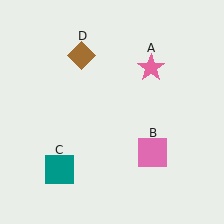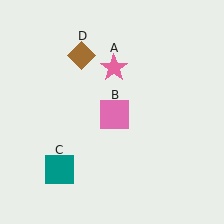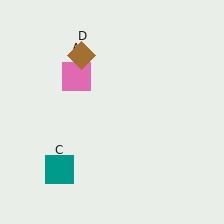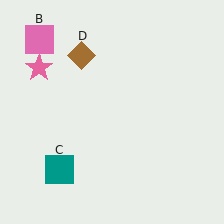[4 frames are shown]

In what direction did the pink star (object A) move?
The pink star (object A) moved left.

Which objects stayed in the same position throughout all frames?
Teal square (object C) and brown diamond (object D) remained stationary.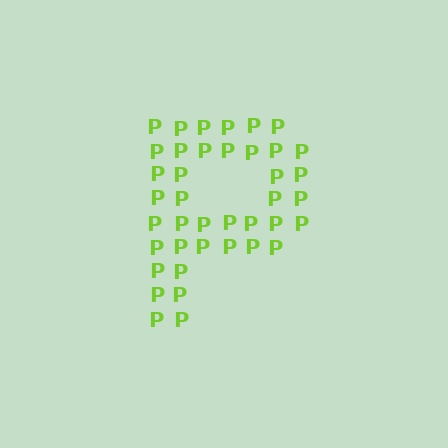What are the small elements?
The small elements are letter P's.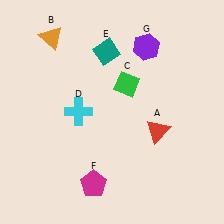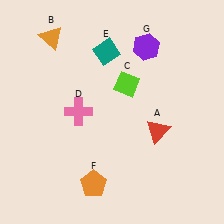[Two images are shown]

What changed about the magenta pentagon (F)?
In Image 1, F is magenta. In Image 2, it changed to orange.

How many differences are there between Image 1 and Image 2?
There are 3 differences between the two images.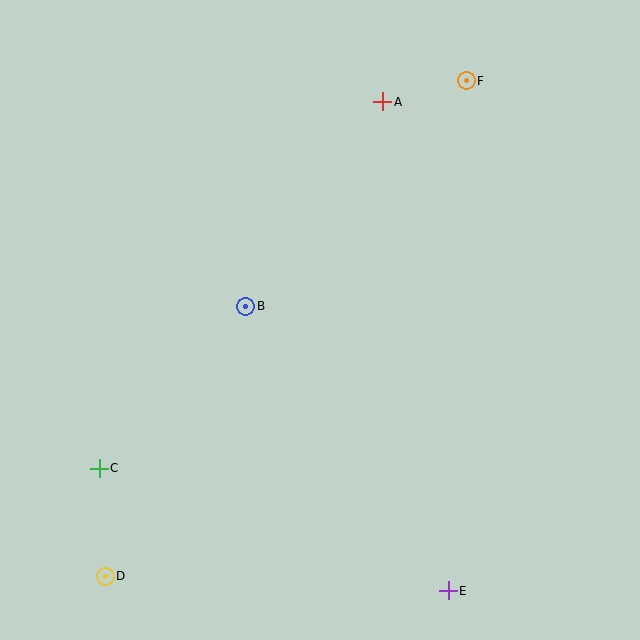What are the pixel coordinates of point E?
Point E is at (448, 591).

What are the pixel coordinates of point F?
Point F is at (466, 81).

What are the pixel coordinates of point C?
Point C is at (99, 468).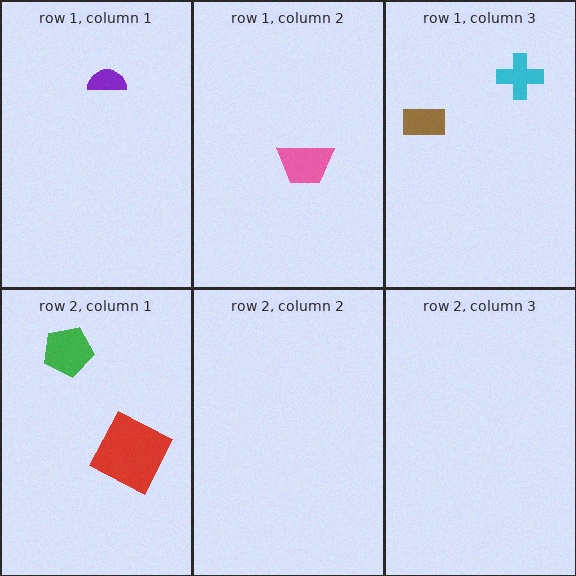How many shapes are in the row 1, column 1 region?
1.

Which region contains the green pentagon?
The row 2, column 1 region.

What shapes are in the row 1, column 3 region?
The brown rectangle, the cyan cross.